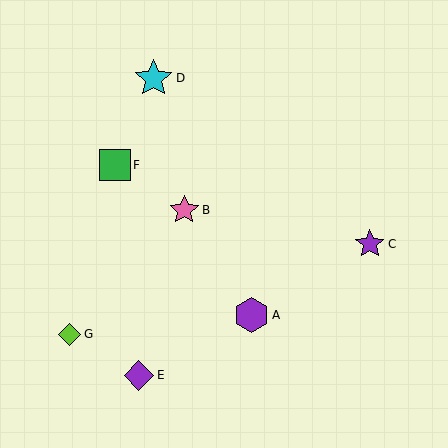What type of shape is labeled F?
Shape F is a green square.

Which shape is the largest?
The cyan star (labeled D) is the largest.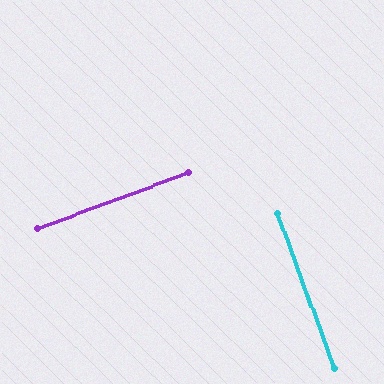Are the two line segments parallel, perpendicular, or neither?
Perpendicular — they meet at approximately 90°.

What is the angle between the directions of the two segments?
Approximately 90 degrees.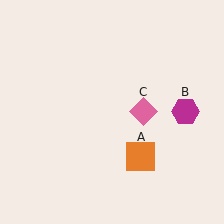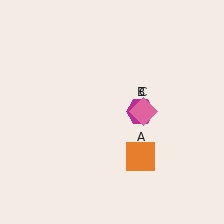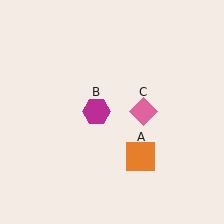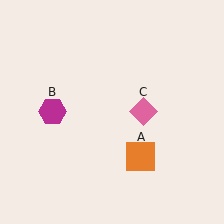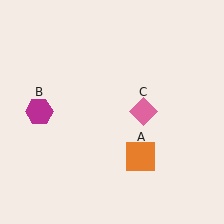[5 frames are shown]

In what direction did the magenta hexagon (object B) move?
The magenta hexagon (object B) moved left.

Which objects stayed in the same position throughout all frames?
Orange square (object A) and pink diamond (object C) remained stationary.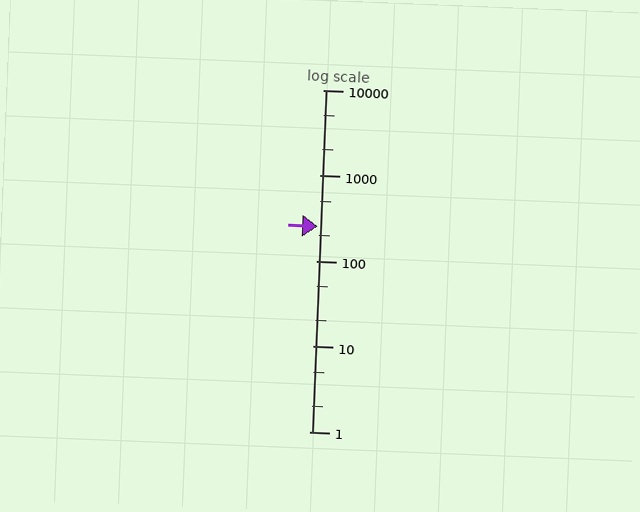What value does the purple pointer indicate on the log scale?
The pointer indicates approximately 250.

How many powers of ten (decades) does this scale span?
The scale spans 4 decades, from 1 to 10000.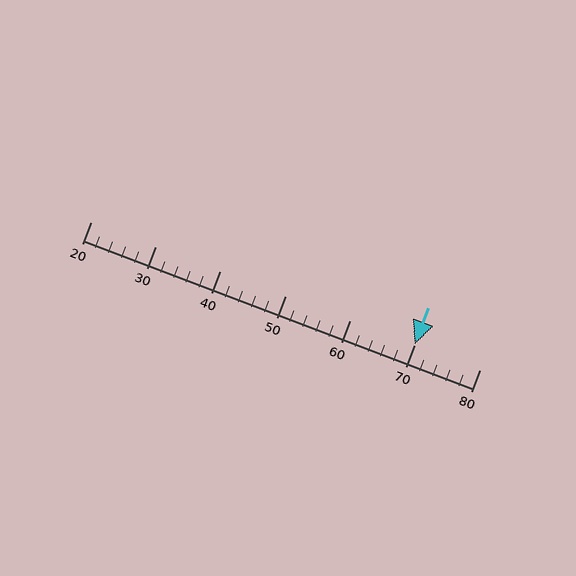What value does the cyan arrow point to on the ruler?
The cyan arrow points to approximately 70.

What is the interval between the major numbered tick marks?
The major tick marks are spaced 10 units apart.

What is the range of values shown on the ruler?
The ruler shows values from 20 to 80.